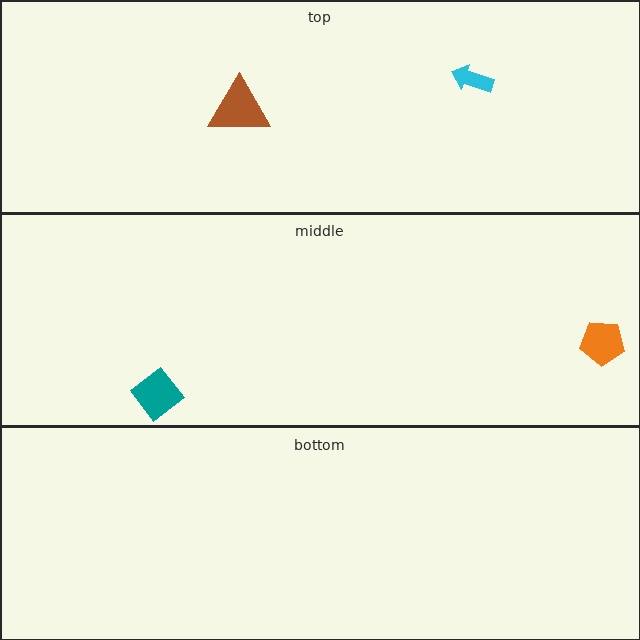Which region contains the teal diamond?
The middle region.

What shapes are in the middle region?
The orange pentagon, the teal diamond.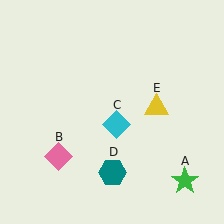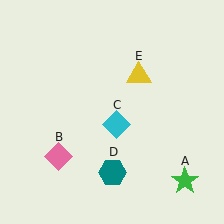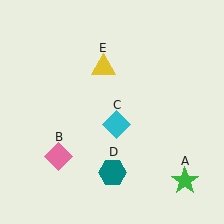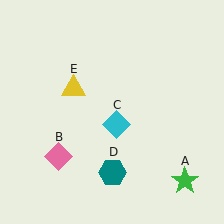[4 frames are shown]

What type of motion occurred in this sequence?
The yellow triangle (object E) rotated counterclockwise around the center of the scene.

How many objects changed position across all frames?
1 object changed position: yellow triangle (object E).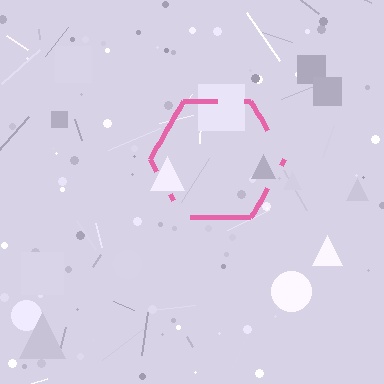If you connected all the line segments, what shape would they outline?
They would outline a hexagon.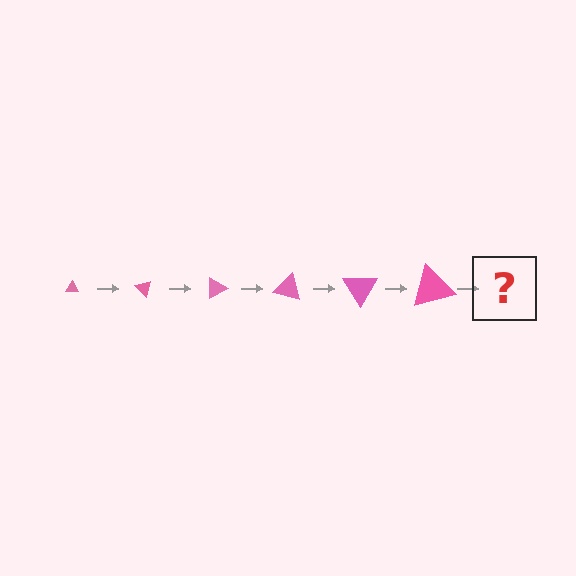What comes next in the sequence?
The next element should be a triangle, larger than the previous one and rotated 270 degrees from the start.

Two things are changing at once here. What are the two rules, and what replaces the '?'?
The two rules are that the triangle grows larger each step and it rotates 45 degrees each step. The '?' should be a triangle, larger than the previous one and rotated 270 degrees from the start.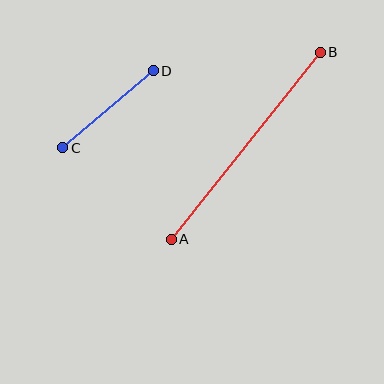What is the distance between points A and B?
The distance is approximately 239 pixels.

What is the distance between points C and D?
The distance is approximately 119 pixels.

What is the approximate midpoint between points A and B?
The midpoint is at approximately (246, 146) pixels.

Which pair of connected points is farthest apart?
Points A and B are farthest apart.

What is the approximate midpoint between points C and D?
The midpoint is at approximately (108, 109) pixels.